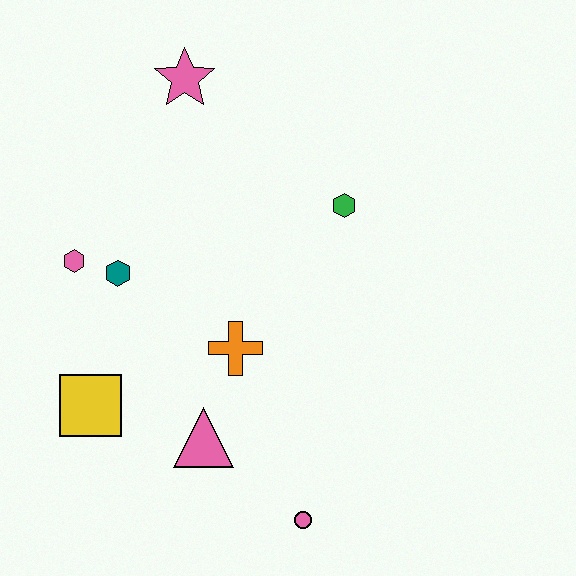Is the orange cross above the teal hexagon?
No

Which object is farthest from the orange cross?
The pink star is farthest from the orange cross.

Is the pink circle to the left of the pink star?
No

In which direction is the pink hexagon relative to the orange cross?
The pink hexagon is to the left of the orange cross.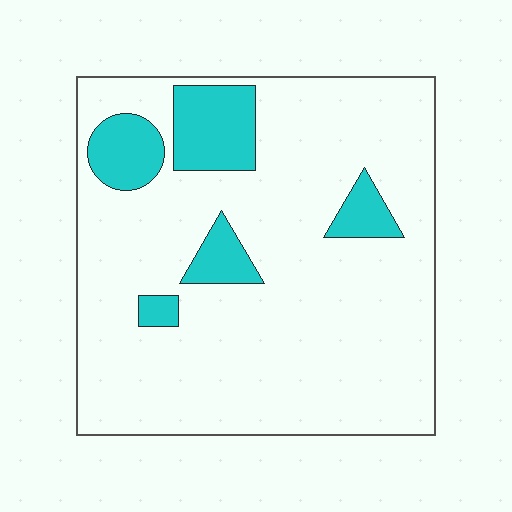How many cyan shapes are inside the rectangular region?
5.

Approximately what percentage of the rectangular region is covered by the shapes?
Approximately 15%.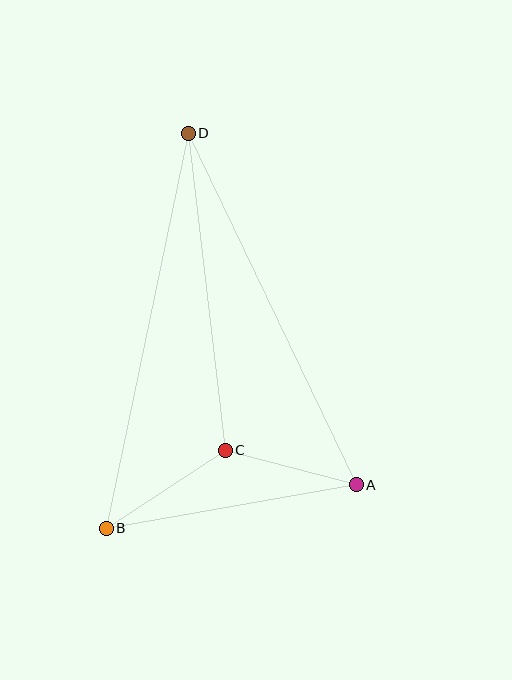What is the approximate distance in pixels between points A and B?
The distance between A and B is approximately 253 pixels.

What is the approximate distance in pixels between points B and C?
The distance between B and C is approximately 142 pixels.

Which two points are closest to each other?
Points A and C are closest to each other.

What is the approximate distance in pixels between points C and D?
The distance between C and D is approximately 319 pixels.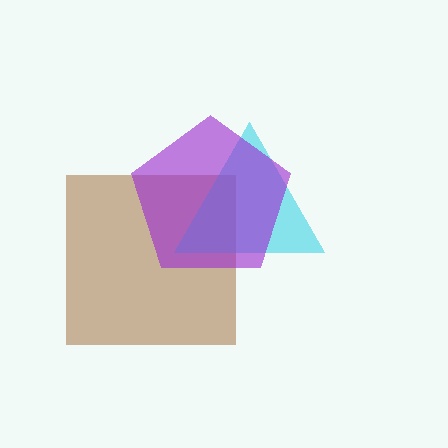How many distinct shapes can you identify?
There are 3 distinct shapes: a brown square, a cyan triangle, a purple pentagon.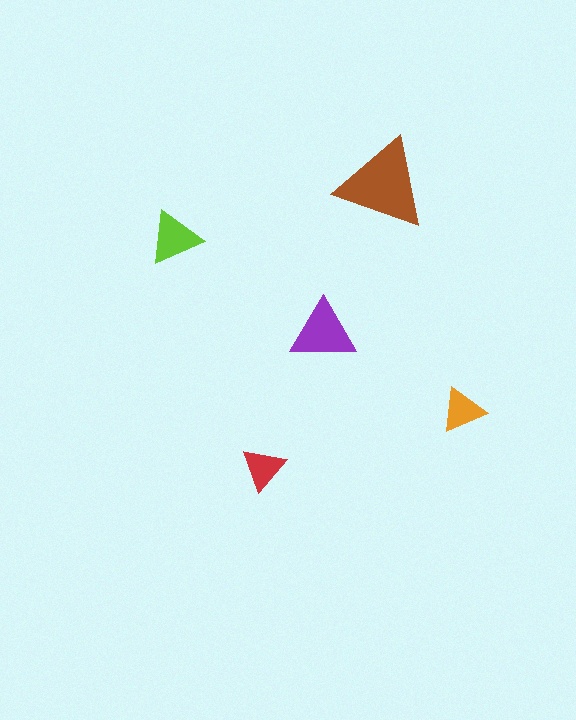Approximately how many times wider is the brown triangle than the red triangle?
About 2 times wider.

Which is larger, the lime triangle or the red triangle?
The lime one.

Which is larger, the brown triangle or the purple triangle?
The brown one.